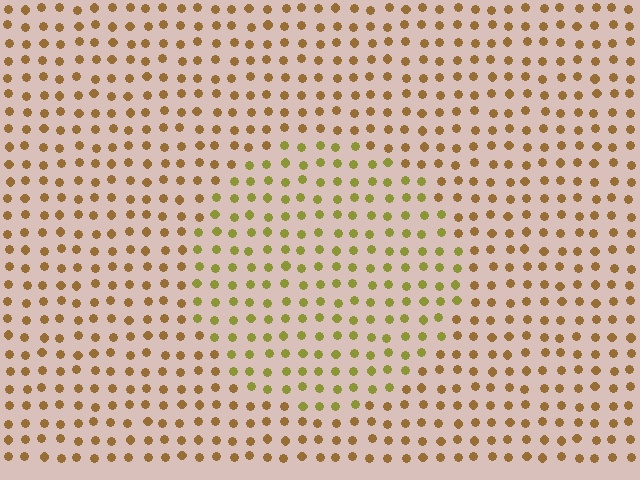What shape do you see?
I see a circle.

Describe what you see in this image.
The image is filled with small brown elements in a uniform arrangement. A circle-shaped region is visible where the elements are tinted to a slightly different hue, forming a subtle color boundary.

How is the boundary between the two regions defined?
The boundary is defined purely by a slight shift in hue (about 33 degrees). Spacing, size, and orientation are identical on both sides.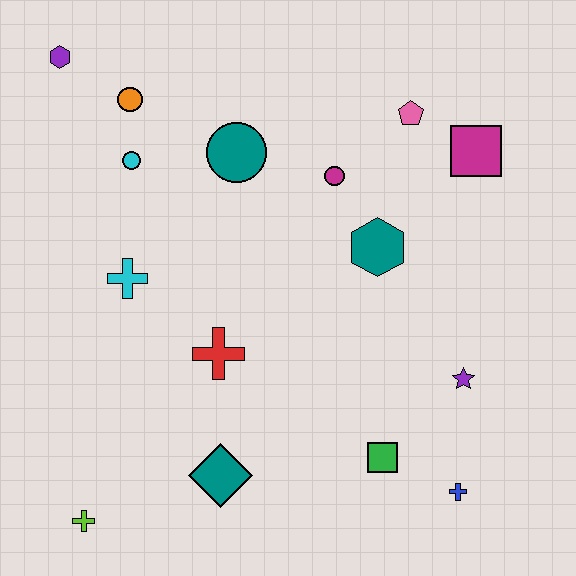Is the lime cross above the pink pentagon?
No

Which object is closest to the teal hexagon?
The magenta circle is closest to the teal hexagon.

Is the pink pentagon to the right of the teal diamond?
Yes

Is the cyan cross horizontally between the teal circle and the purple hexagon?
Yes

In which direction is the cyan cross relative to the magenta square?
The cyan cross is to the left of the magenta square.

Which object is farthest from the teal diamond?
The purple hexagon is farthest from the teal diamond.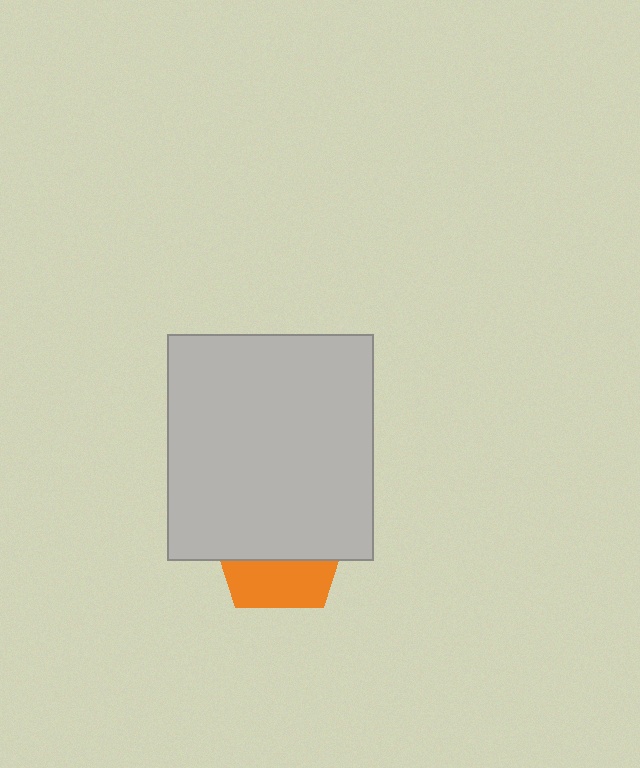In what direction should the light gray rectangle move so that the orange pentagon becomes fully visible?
The light gray rectangle should move up. That is the shortest direction to clear the overlap and leave the orange pentagon fully visible.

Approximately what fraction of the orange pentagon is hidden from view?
Roughly 64% of the orange pentagon is hidden behind the light gray rectangle.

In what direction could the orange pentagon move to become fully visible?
The orange pentagon could move down. That would shift it out from behind the light gray rectangle entirely.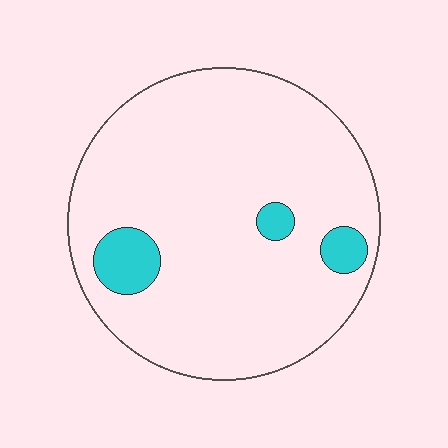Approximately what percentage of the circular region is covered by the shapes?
Approximately 10%.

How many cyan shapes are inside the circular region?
3.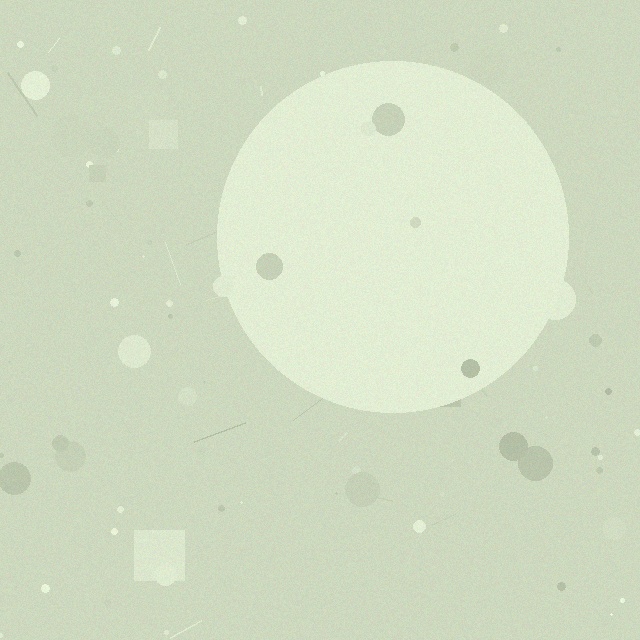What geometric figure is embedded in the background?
A circle is embedded in the background.